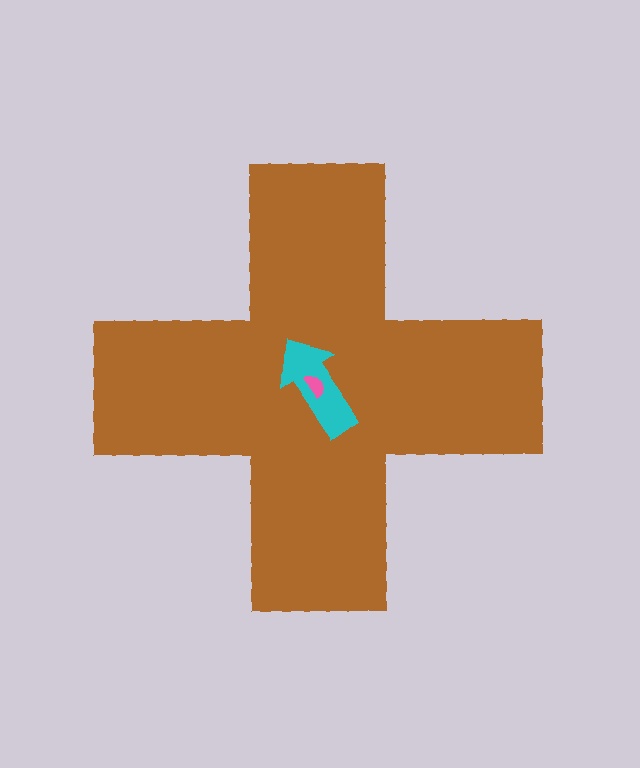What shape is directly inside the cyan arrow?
The pink semicircle.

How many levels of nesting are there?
3.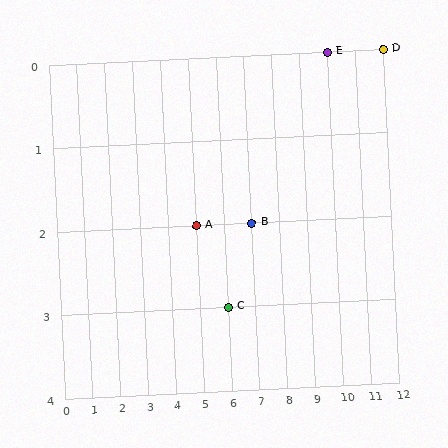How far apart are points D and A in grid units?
Points D and A are 7 columns and 2 rows apart (about 7.3 grid units diagonally).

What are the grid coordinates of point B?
Point B is at grid coordinates (7, 2).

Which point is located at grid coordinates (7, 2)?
Point B is at (7, 2).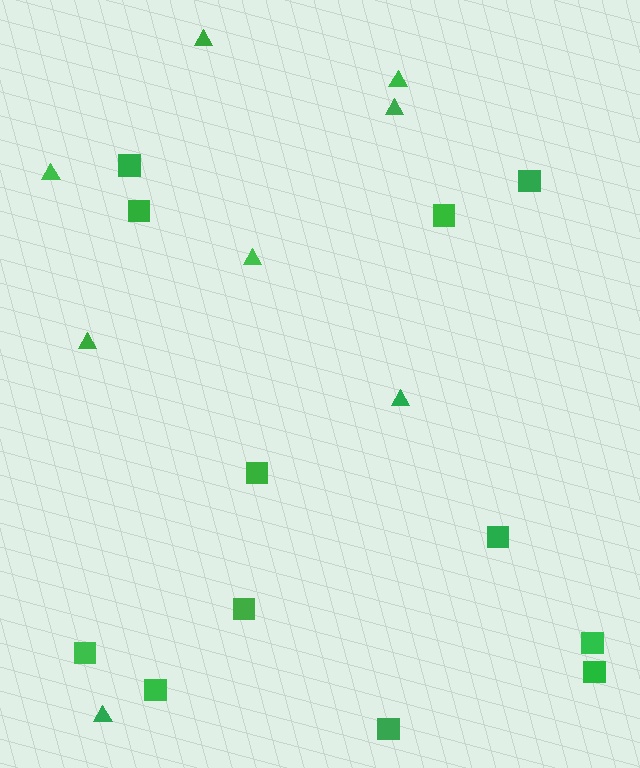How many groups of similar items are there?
There are 2 groups: one group of squares (12) and one group of triangles (8).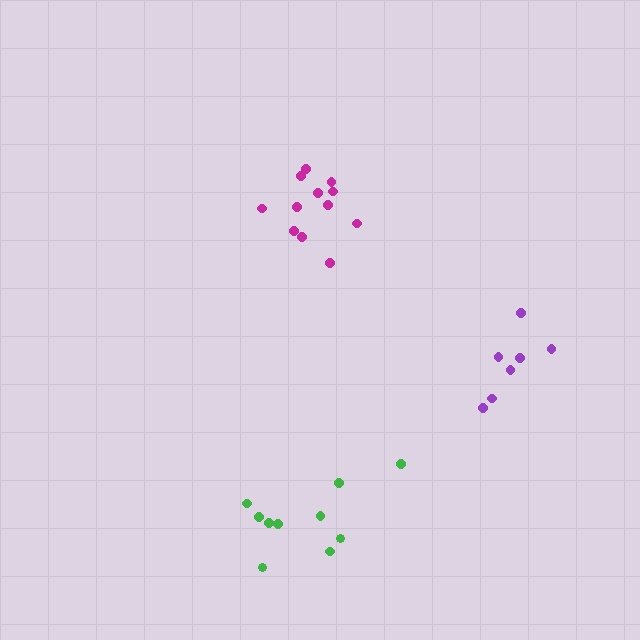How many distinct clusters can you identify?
There are 3 distinct clusters.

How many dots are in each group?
Group 1: 10 dots, Group 2: 12 dots, Group 3: 7 dots (29 total).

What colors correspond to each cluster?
The clusters are colored: green, magenta, purple.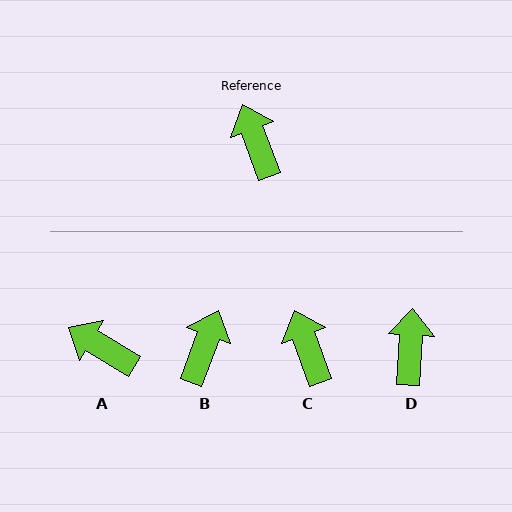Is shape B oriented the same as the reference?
No, it is off by about 41 degrees.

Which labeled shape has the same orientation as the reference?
C.